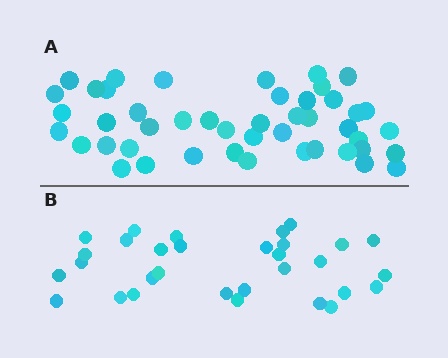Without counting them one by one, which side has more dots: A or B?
Region A (the top region) has more dots.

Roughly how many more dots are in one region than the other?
Region A has approximately 15 more dots than region B.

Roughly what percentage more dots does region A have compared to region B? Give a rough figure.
About 50% more.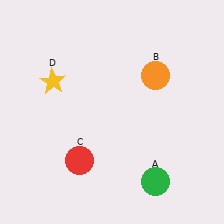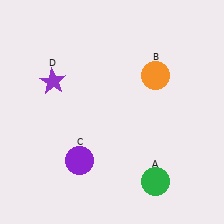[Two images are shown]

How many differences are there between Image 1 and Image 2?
There are 2 differences between the two images.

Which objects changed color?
C changed from red to purple. D changed from yellow to purple.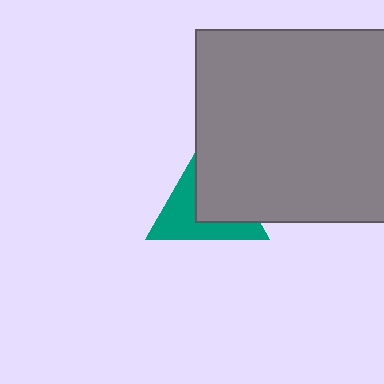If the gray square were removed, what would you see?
You would see the complete teal triangle.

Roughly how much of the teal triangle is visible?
About half of it is visible (roughly 49%).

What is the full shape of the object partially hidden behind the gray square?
The partially hidden object is a teal triangle.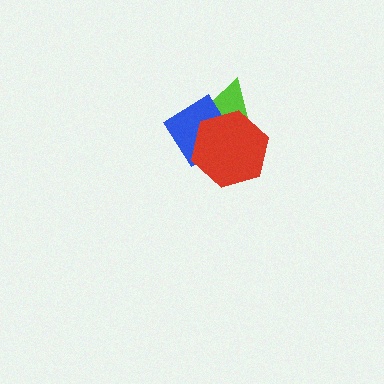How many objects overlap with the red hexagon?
2 objects overlap with the red hexagon.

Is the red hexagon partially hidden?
No, no other shape covers it.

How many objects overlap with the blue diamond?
2 objects overlap with the blue diamond.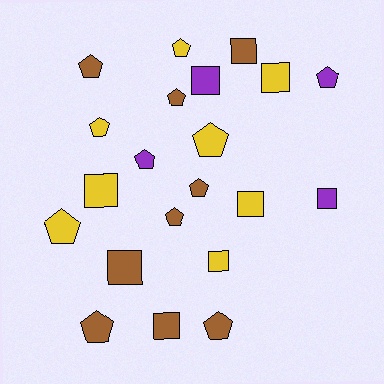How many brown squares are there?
There are 3 brown squares.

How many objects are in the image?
There are 21 objects.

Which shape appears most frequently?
Pentagon, with 12 objects.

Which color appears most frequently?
Brown, with 9 objects.